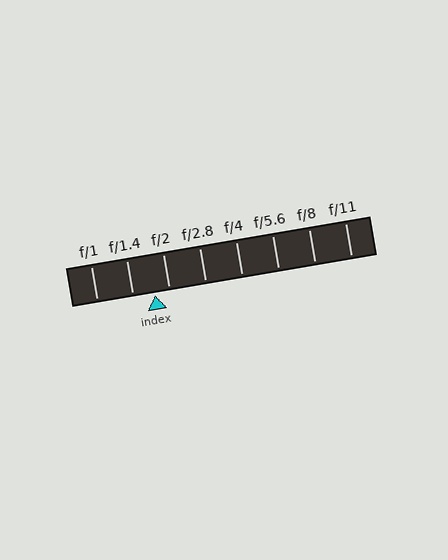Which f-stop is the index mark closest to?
The index mark is closest to f/2.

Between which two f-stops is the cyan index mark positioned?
The index mark is between f/1.4 and f/2.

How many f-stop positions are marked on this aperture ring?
There are 8 f-stop positions marked.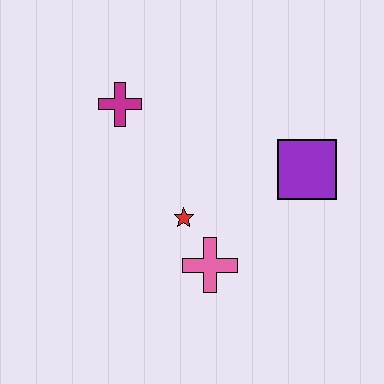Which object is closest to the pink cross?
The red star is closest to the pink cross.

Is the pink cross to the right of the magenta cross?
Yes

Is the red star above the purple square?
No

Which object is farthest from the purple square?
The magenta cross is farthest from the purple square.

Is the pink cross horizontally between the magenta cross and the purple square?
Yes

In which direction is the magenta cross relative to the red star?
The magenta cross is above the red star.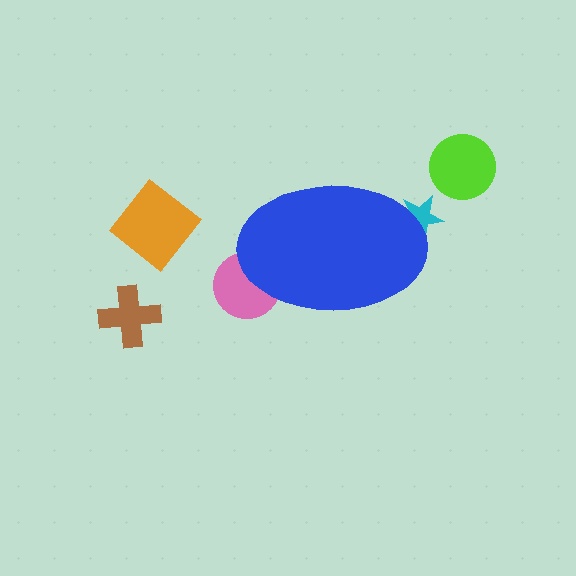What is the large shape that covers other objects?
A blue ellipse.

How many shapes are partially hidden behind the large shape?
2 shapes are partially hidden.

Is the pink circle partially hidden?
Yes, the pink circle is partially hidden behind the blue ellipse.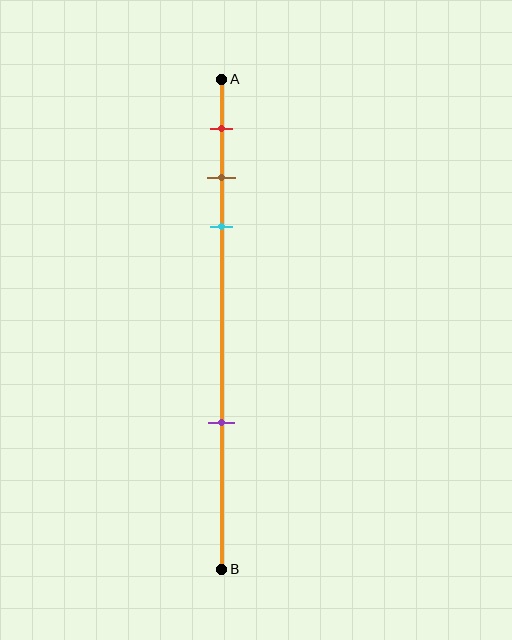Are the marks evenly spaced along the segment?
No, the marks are not evenly spaced.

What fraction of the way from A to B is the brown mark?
The brown mark is approximately 20% (0.2) of the way from A to B.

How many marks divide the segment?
There are 4 marks dividing the segment.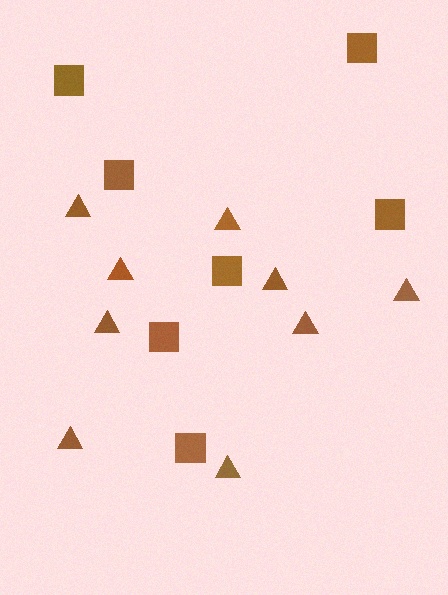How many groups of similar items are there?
There are 2 groups: one group of triangles (9) and one group of squares (7).